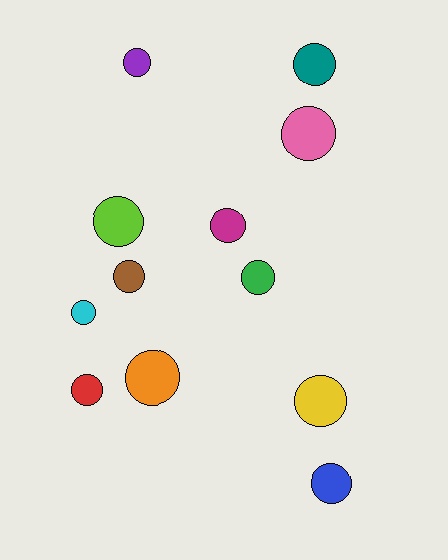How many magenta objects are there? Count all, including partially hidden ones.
There is 1 magenta object.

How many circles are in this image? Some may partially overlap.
There are 12 circles.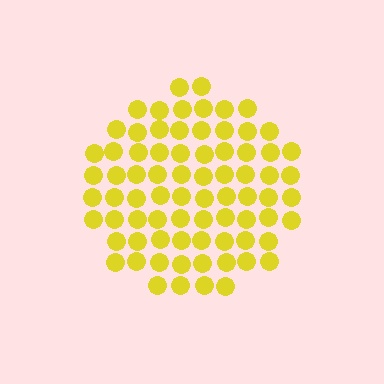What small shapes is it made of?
It is made of small circles.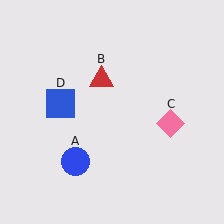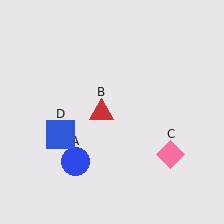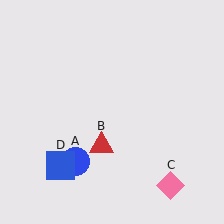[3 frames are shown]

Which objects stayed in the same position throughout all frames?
Blue circle (object A) remained stationary.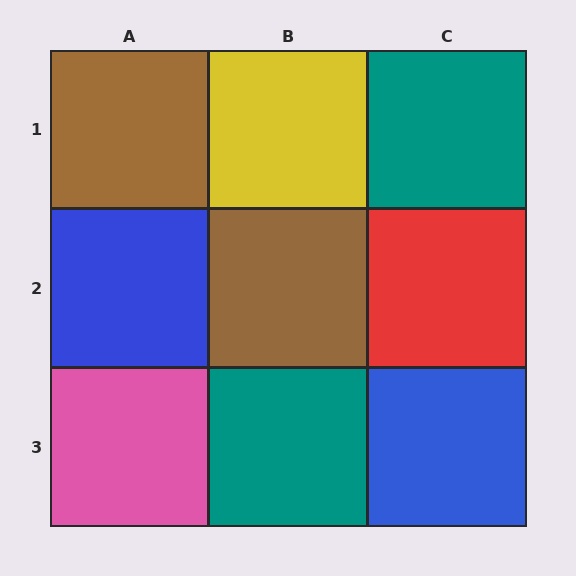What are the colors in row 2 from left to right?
Blue, brown, red.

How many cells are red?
1 cell is red.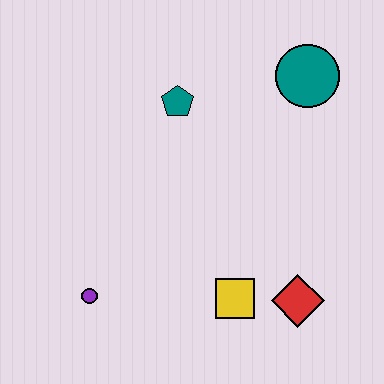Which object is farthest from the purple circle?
The teal circle is farthest from the purple circle.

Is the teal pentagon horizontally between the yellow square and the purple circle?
Yes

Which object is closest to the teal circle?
The teal pentagon is closest to the teal circle.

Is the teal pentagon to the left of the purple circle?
No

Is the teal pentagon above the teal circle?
No